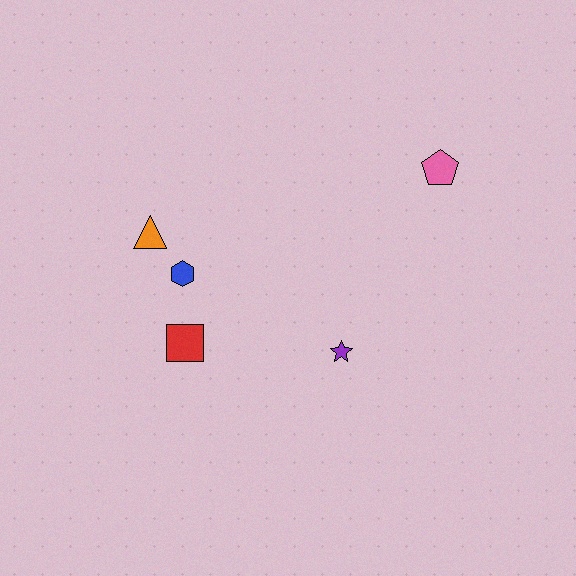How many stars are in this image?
There is 1 star.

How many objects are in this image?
There are 5 objects.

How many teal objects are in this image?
There are no teal objects.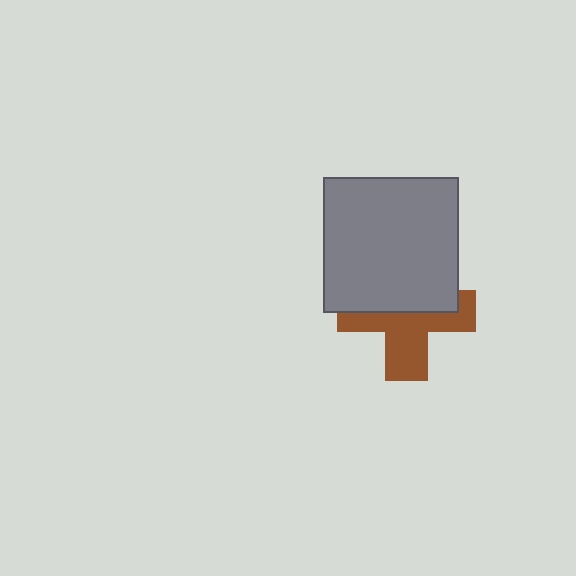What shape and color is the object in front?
The object in front is a gray square.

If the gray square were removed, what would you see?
You would see the complete brown cross.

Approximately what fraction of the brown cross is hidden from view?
Roughly 50% of the brown cross is hidden behind the gray square.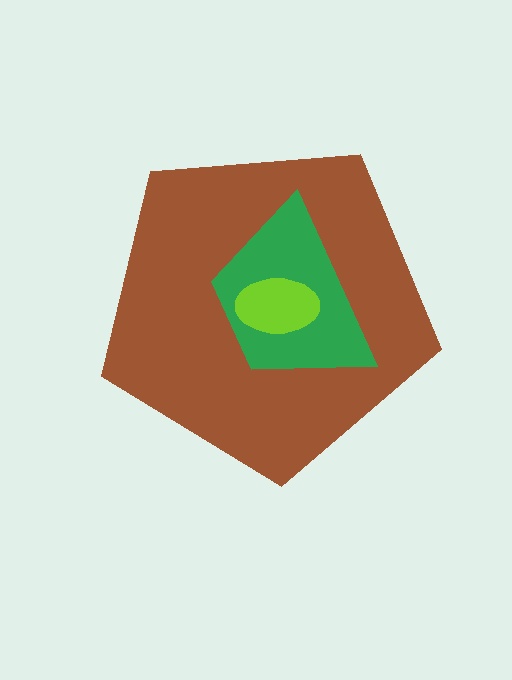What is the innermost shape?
The lime ellipse.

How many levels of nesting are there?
3.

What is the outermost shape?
The brown pentagon.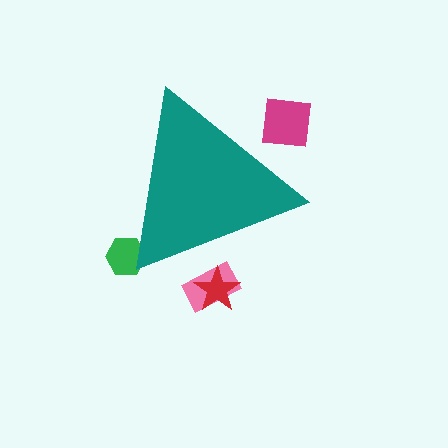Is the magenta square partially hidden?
Yes, the magenta square is partially hidden behind the teal triangle.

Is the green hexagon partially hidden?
Yes, the green hexagon is partially hidden behind the teal triangle.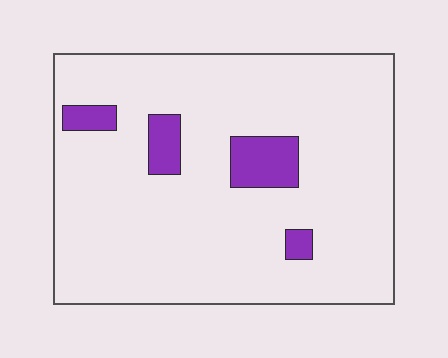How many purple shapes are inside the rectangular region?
4.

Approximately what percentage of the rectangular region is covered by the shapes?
Approximately 10%.